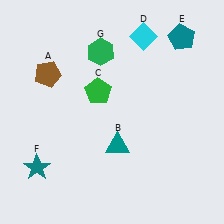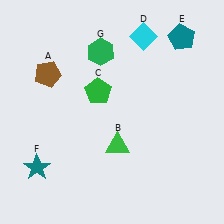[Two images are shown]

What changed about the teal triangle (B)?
In Image 1, B is teal. In Image 2, it changed to green.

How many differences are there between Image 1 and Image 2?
There is 1 difference between the two images.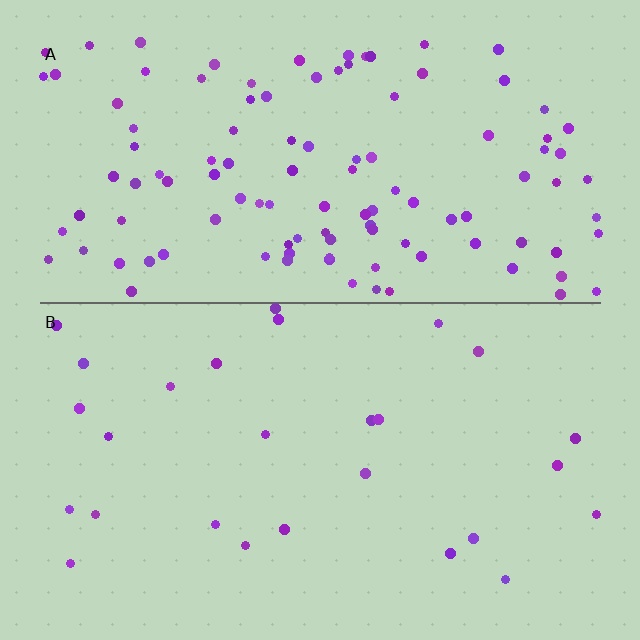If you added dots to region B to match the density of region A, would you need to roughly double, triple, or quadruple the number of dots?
Approximately quadruple.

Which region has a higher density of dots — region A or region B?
A (the top).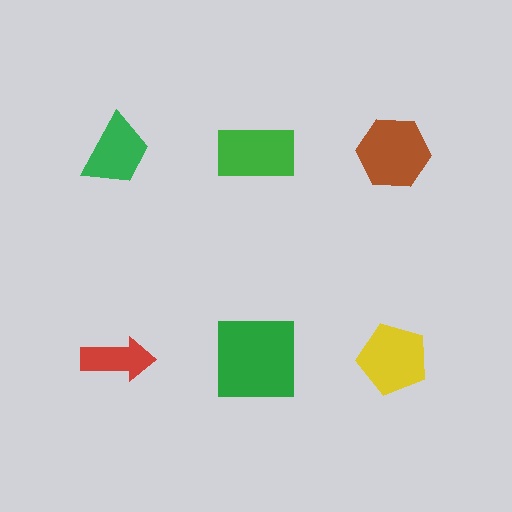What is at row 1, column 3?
A brown hexagon.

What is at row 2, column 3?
A yellow pentagon.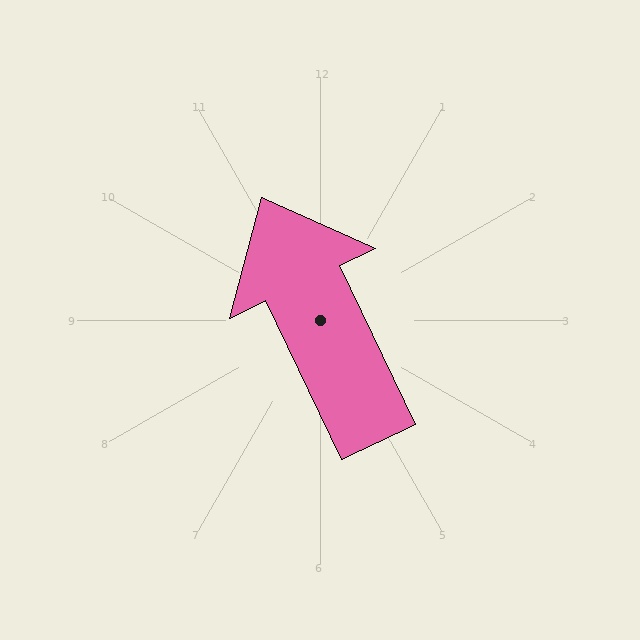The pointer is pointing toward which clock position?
Roughly 11 o'clock.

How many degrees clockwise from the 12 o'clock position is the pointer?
Approximately 335 degrees.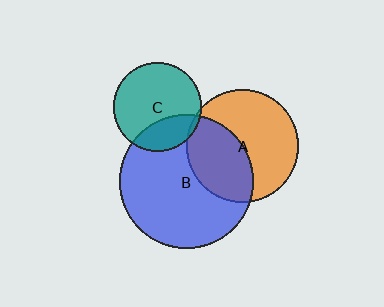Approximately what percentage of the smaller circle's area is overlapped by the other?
Approximately 25%.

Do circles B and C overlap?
Yes.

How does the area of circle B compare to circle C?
Approximately 2.3 times.